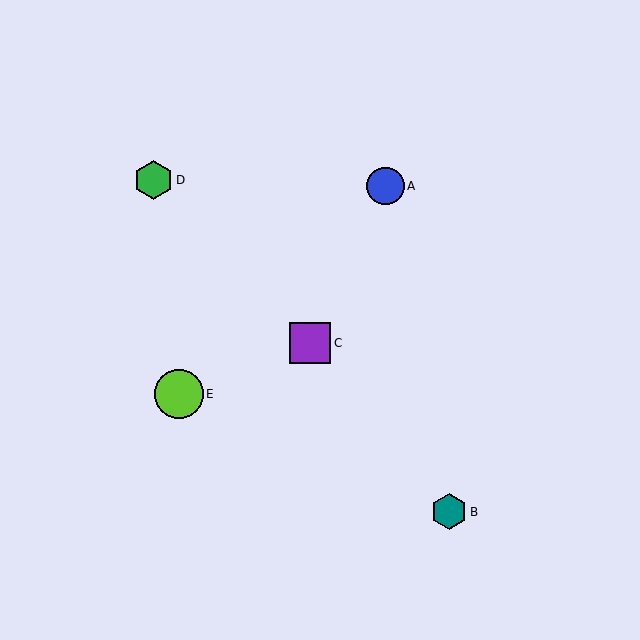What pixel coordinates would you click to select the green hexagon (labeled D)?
Click at (153, 180) to select the green hexagon D.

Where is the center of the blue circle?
The center of the blue circle is at (385, 186).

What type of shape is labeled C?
Shape C is a purple square.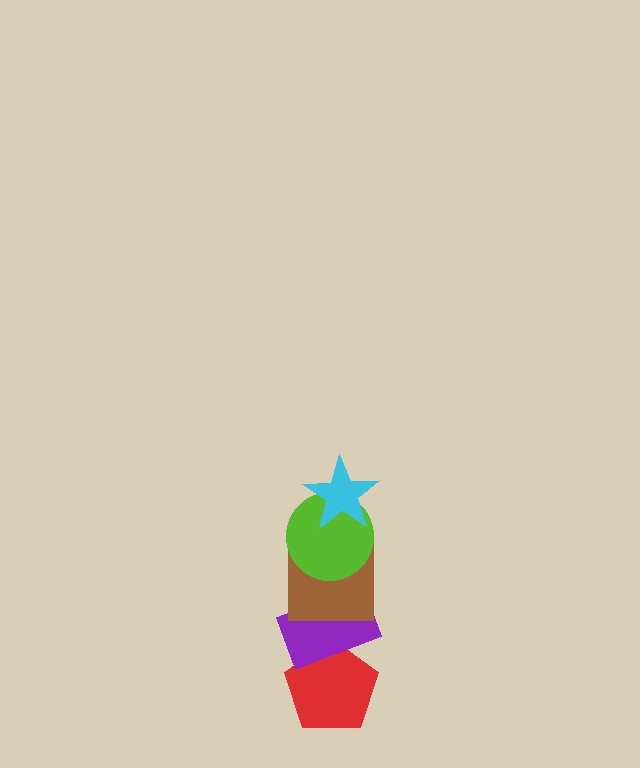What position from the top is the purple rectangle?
The purple rectangle is 4th from the top.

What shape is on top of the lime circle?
The cyan star is on top of the lime circle.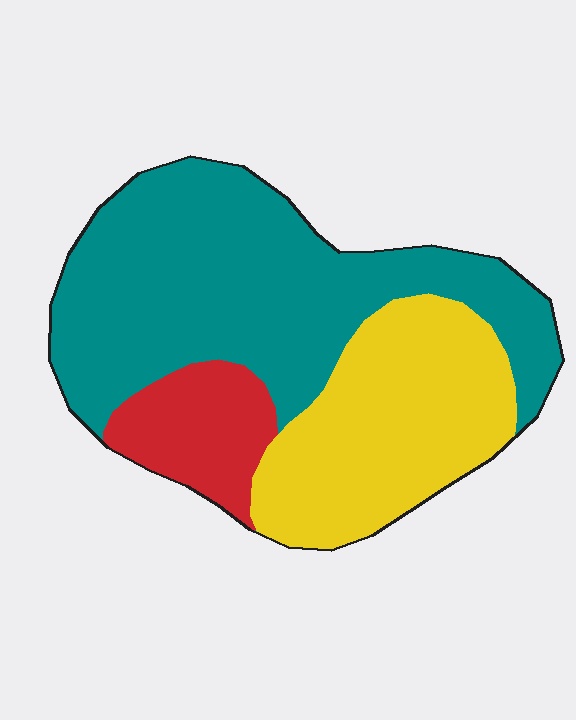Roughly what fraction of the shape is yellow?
Yellow covers about 35% of the shape.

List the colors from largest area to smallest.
From largest to smallest: teal, yellow, red.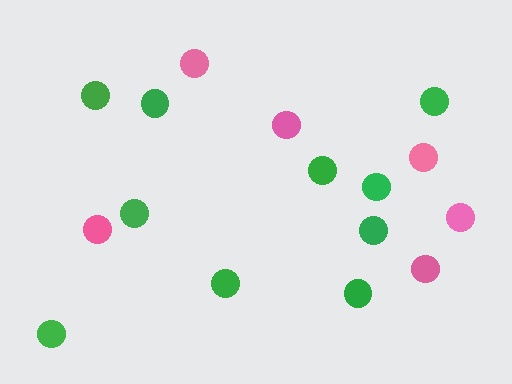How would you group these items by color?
There are 2 groups: one group of green circles (10) and one group of pink circles (6).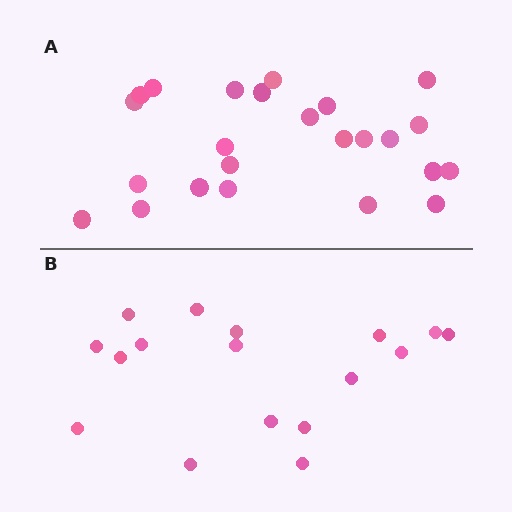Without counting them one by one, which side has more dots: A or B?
Region A (the top region) has more dots.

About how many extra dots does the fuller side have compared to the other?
Region A has roughly 8 or so more dots than region B.